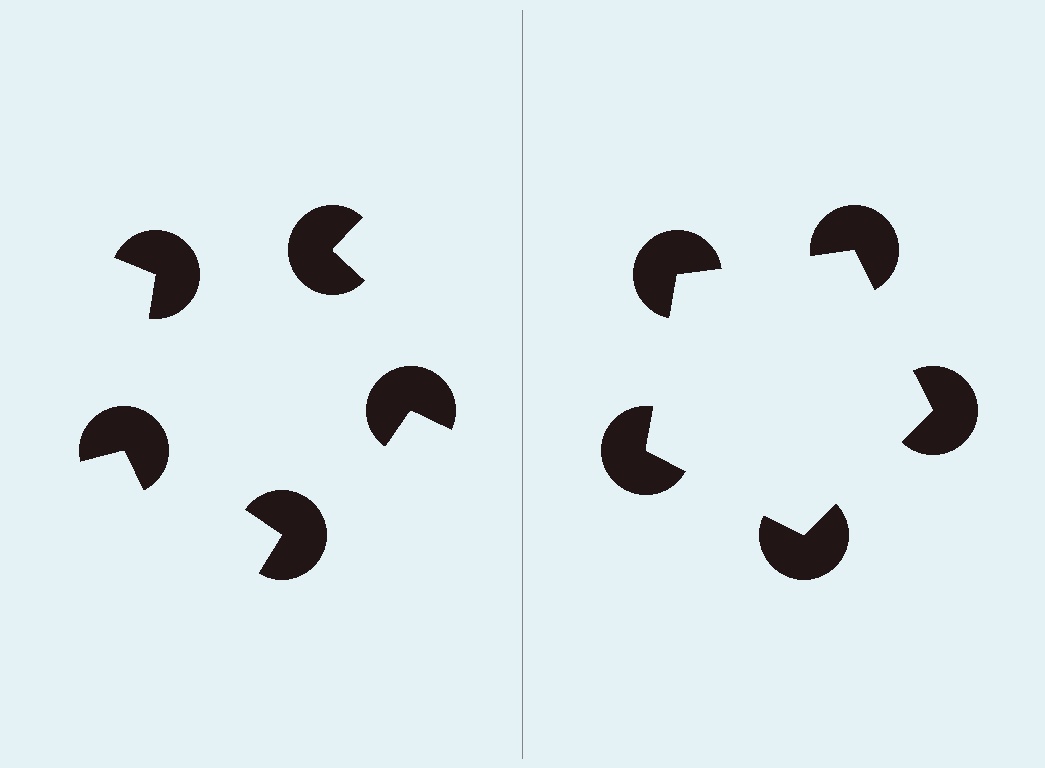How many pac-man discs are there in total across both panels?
10 — 5 on each side.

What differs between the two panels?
The pac-man discs are positioned identically on both sides; only the wedge orientations differ. On the right they align to a pentagon; on the left they are misaligned.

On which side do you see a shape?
An illusory pentagon appears on the right side. On the left side the wedge cuts are rotated, so no coherent shape forms.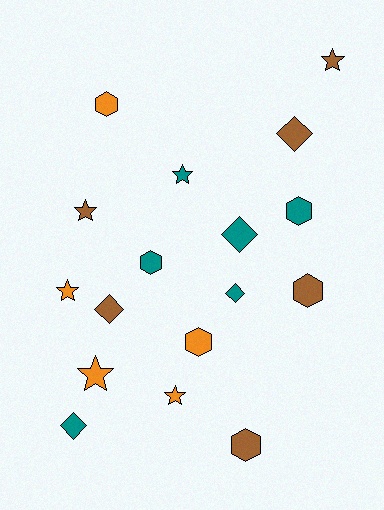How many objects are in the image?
There are 17 objects.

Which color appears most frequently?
Brown, with 6 objects.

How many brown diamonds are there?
There are 2 brown diamonds.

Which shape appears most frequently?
Hexagon, with 6 objects.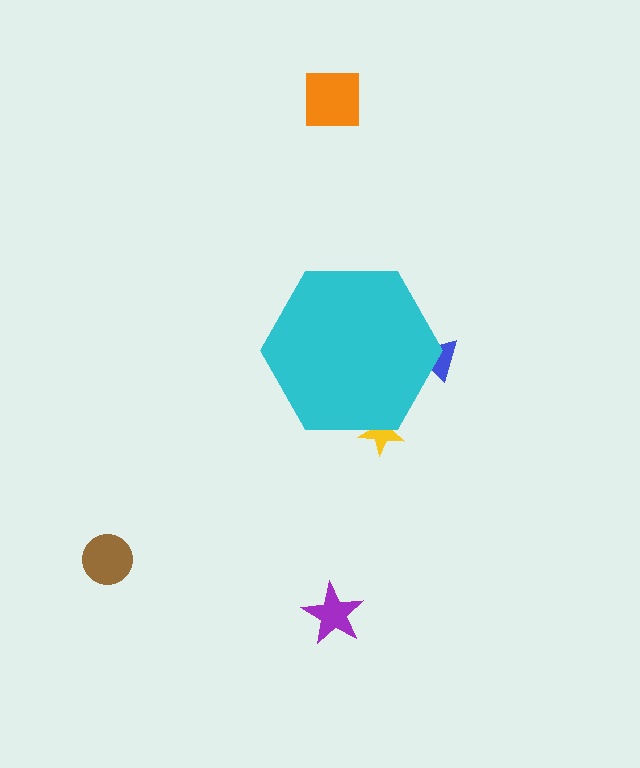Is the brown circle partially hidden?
No, the brown circle is fully visible.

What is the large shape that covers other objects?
A cyan hexagon.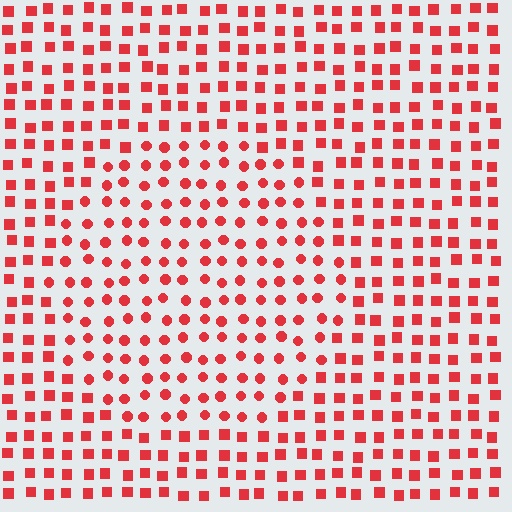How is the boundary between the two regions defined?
The boundary is defined by a change in element shape: circles inside vs. squares outside. All elements share the same color and spacing.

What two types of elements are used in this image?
The image uses circles inside the circle region and squares outside it.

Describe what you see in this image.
The image is filled with small red elements arranged in a uniform grid. A circle-shaped region contains circles, while the surrounding area contains squares. The boundary is defined purely by the change in element shape.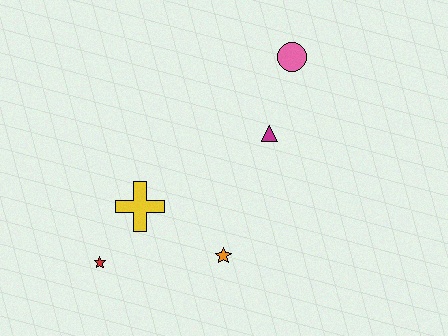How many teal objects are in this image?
There are no teal objects.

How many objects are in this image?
There are 5 objects.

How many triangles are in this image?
There is 1 triangle.